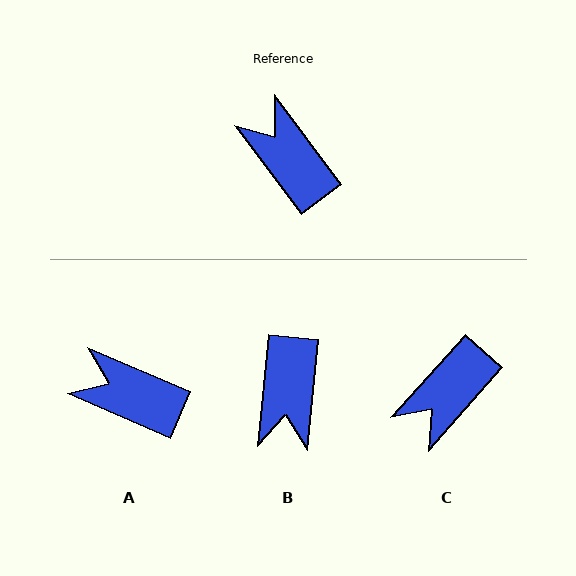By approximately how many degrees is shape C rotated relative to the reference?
Approximately 101 degrees counter-clockwise.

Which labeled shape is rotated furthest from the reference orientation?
B, about 138 degrees away.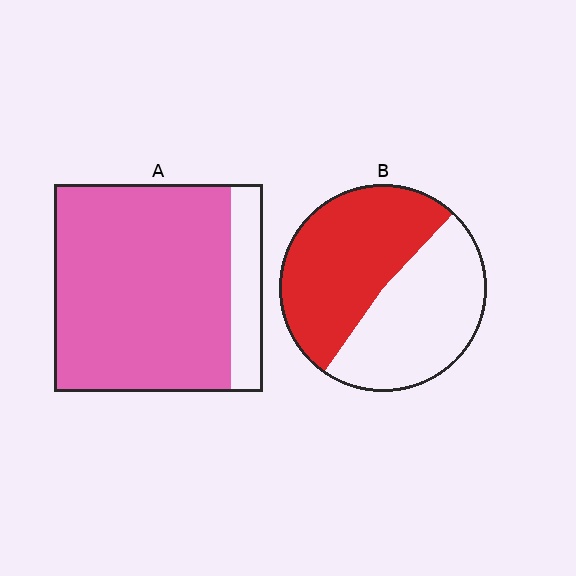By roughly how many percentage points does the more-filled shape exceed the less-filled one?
By roughly 30 percentage points (A over B).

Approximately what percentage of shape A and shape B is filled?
A is approximately 85% and B is approximately 50%.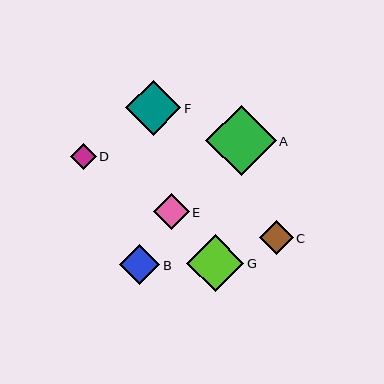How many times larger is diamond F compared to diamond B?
Diamond F is approximately 1.4 times the size of diamond B.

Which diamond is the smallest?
Diamond D is the smallest with a size of approximately 26 pixels.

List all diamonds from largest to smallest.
From largest to smallest: A, G, F, B, E, C, D.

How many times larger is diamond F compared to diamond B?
Diamond F is approximately 1.4 times the size of diamond B.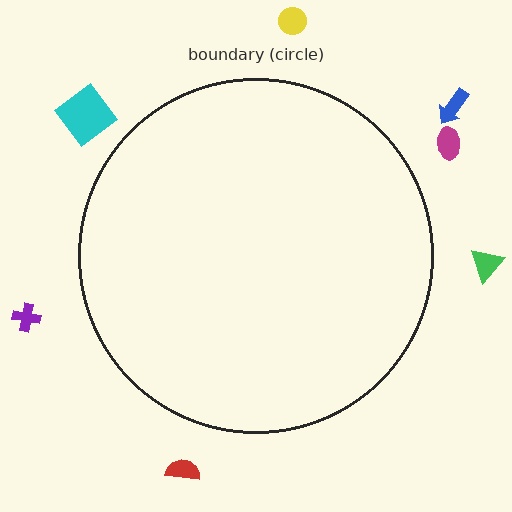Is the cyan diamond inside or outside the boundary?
Outside.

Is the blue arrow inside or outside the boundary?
Outside.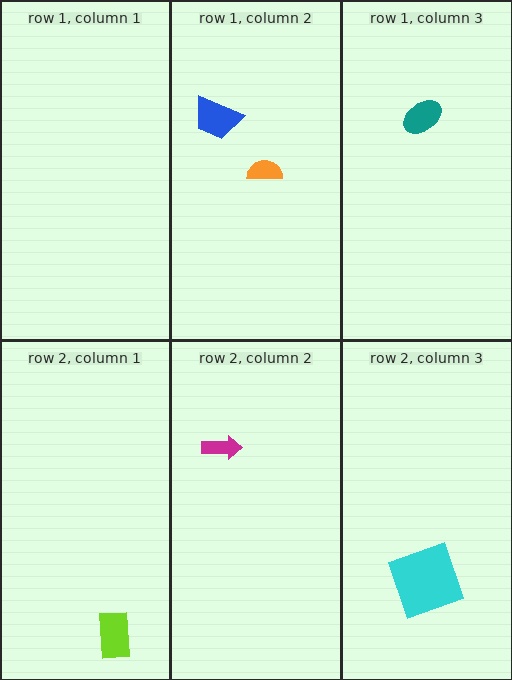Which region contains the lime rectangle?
The row 2, column 1 region.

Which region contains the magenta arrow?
The row 2, column 2 region.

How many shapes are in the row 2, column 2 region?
1.